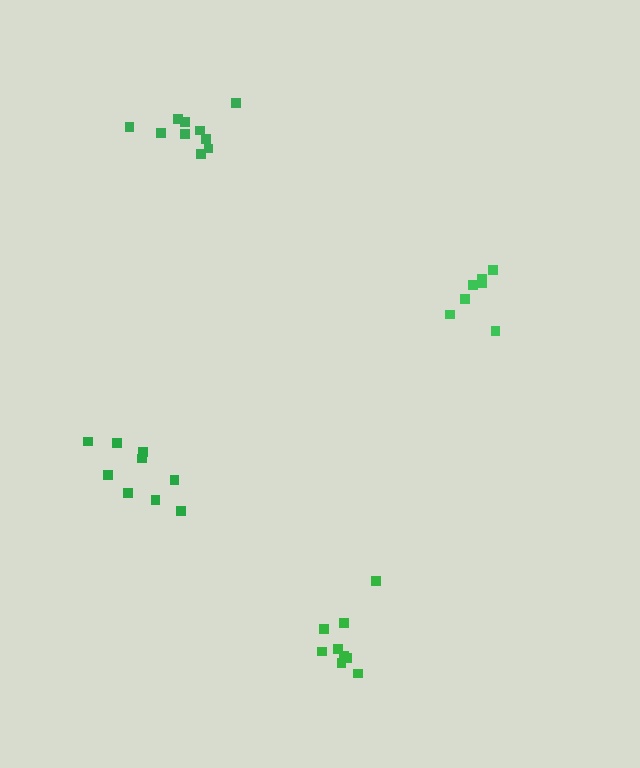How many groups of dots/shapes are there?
There are 4 groups.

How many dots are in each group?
Group 1: 7 dots, Group 2: 9 dots, Group 3: 10 dots, Group 4: 9 dots (35 total).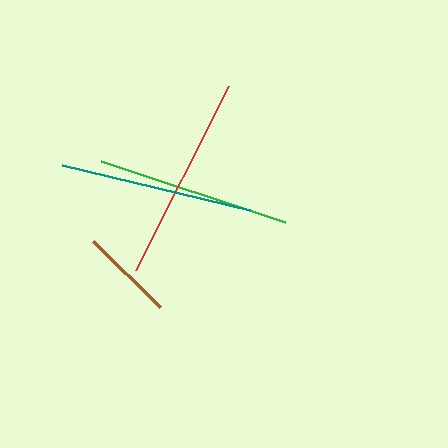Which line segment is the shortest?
The brown line is the shortest at approximately 93 pixels.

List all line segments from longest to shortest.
From longest to shortest: red, green, teal, brown.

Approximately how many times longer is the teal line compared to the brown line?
The teal line is approximately 2.1 times the length of the brown line.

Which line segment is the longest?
The red line is the longest at approximately 207 pixels.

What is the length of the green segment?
The green segment is approximately 194 pixels long.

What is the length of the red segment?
The red segment is approximately 207 pixels long.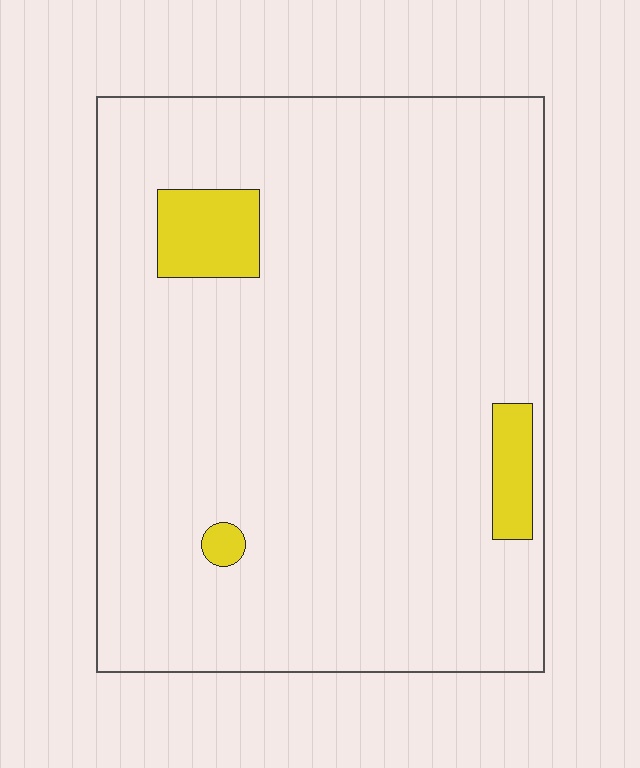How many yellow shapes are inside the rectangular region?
3.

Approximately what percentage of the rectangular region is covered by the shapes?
Approximately 5%.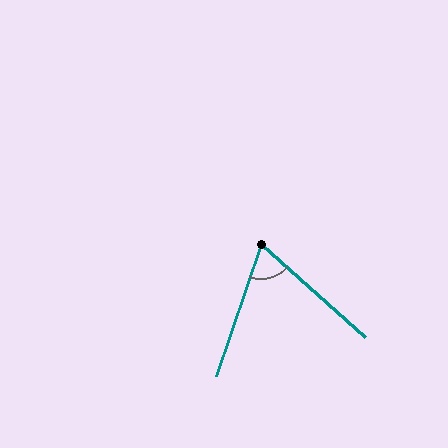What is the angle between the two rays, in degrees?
Approximately 67 degrees.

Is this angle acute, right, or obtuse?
It is acute.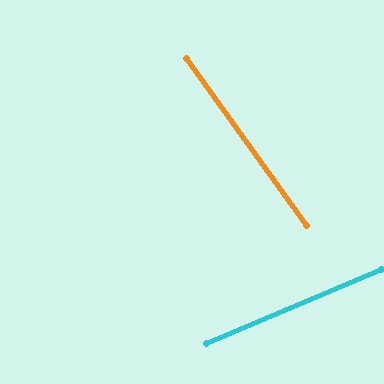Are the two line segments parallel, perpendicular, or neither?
Neither parallel nor perpendicular — they differ by about 77°.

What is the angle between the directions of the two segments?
Approximately 77 degrees.